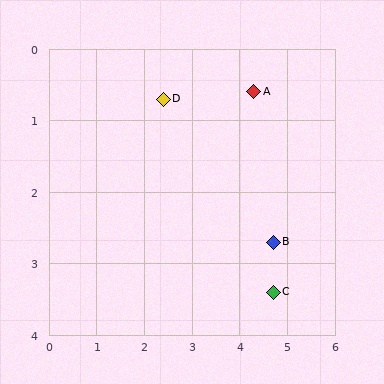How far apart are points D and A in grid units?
Points D and A are about 1.9 grid units apart.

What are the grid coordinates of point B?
Point B is at approximately (4.7, 2.7).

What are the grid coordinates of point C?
Point C is at approximately (4.7, 3.4).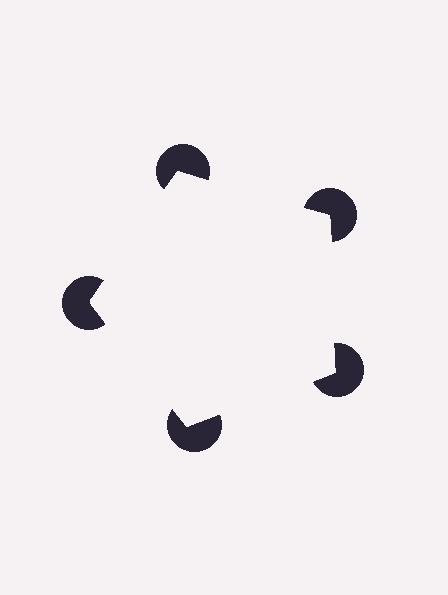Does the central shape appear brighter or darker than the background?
It typically appears slightly brighter than the background, even though no actual brightness change is drawn.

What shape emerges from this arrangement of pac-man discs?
An illusory pentagon — its edges are inferred from the aligned wedge cuts in the pac-man discs, not physically drawn.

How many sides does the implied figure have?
5 sides.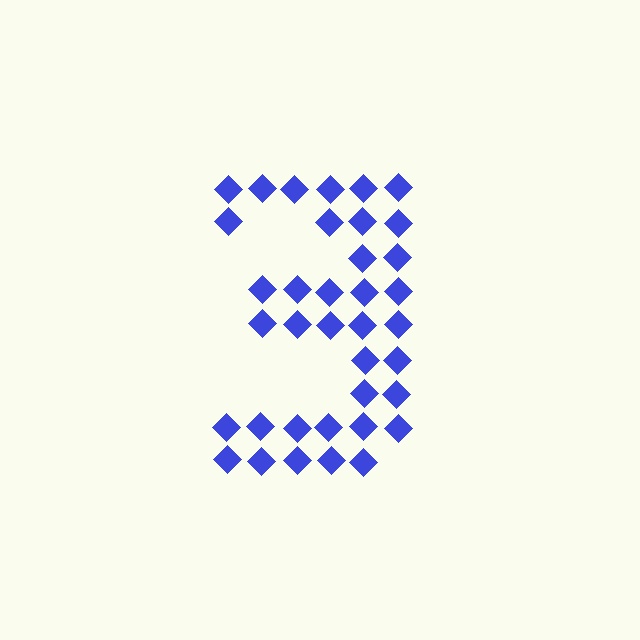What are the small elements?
The small elements are diamonds.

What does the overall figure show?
The overall figure shows the digit 3.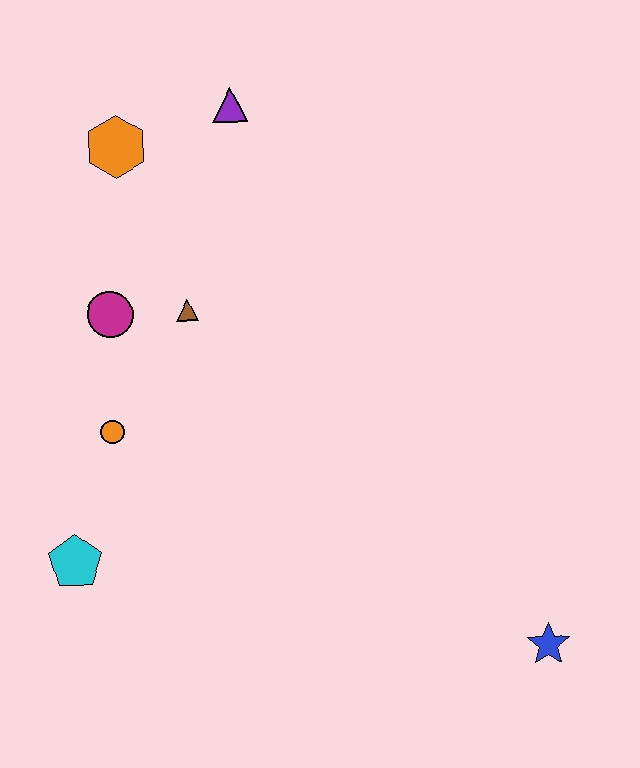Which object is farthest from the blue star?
The orange hexagon is farthest from the blue star.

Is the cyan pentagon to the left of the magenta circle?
Yes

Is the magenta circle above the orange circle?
Yes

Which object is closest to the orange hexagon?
The purple triangle is closest to the orange hexagon.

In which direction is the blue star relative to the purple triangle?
The blue star is below the purple triangle.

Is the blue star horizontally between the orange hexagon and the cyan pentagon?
No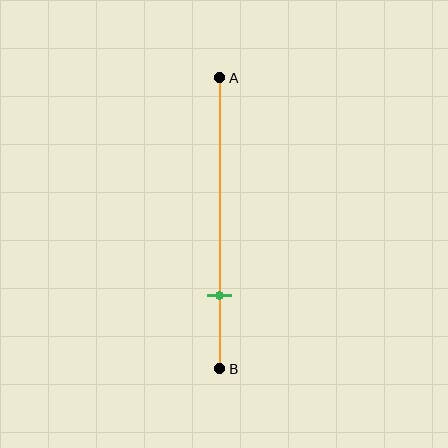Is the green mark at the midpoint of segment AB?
No, the mark is at about 75% from A, not at the 50% midpoint.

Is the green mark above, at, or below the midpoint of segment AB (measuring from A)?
The green mark is below the midpoint of segment AB.